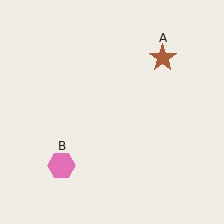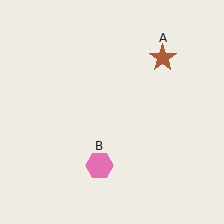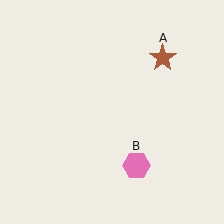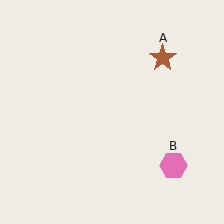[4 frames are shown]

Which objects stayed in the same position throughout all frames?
Brown star (object A) remained stationary.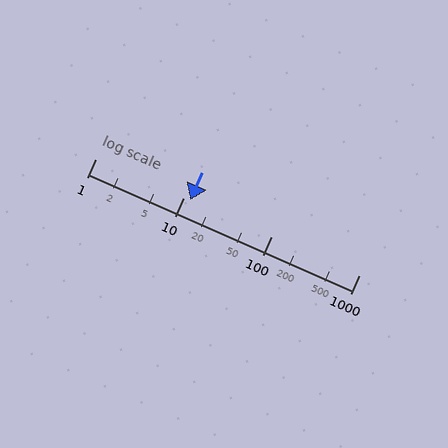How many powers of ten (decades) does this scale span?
The scale spans 3 decades, from 1 to 1000.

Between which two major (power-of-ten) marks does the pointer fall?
The pointer is between 10 and 100.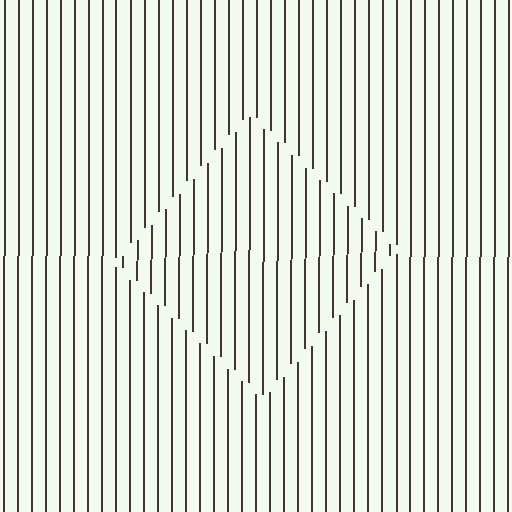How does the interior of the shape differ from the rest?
The interior of the shape contains the same grating, shifted by half a period — the contour is defined by the phase discontinuity where line-ends from the inner and outer gratings abut.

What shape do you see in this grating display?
An illusory square. The interior of the shape contains the same grating, shifted by half a period — the contour is defined by the phase discontinuity where line-ends from the inner and outer gratings abut.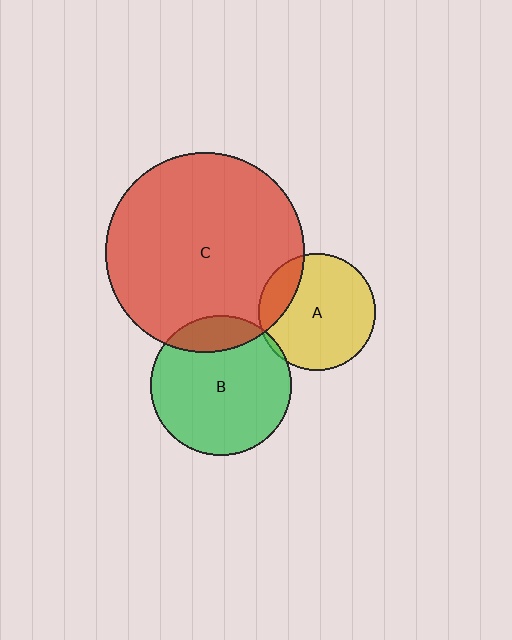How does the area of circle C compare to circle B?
Approximately 2.0 times.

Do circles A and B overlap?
Yes.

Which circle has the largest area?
Circle C (red).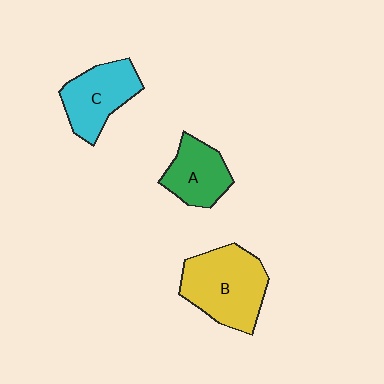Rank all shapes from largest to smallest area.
From largest to smallest: B (yellow), C (cyan), A (green).